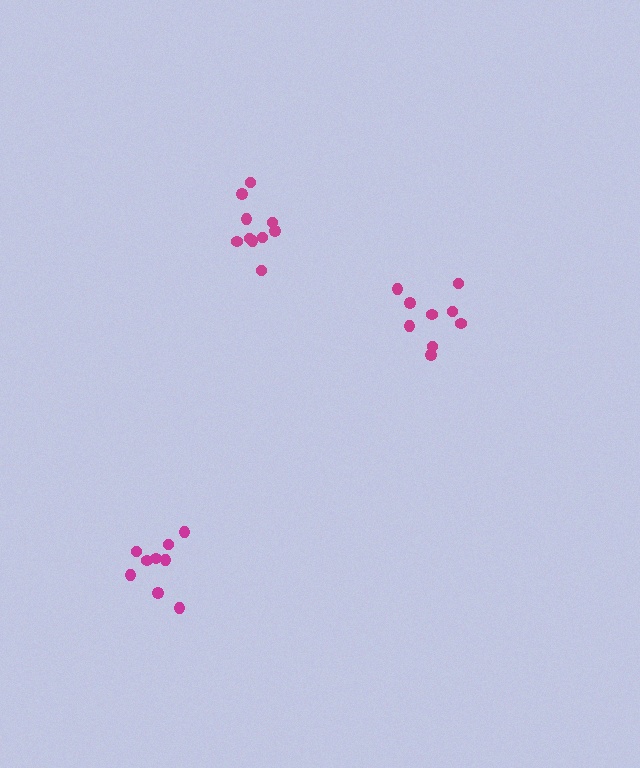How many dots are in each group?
Group 1: 9 dots, Group 2: 10 dots, Group 3: 9 dots (28 total).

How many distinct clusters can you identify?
There are 3 distinct clusters.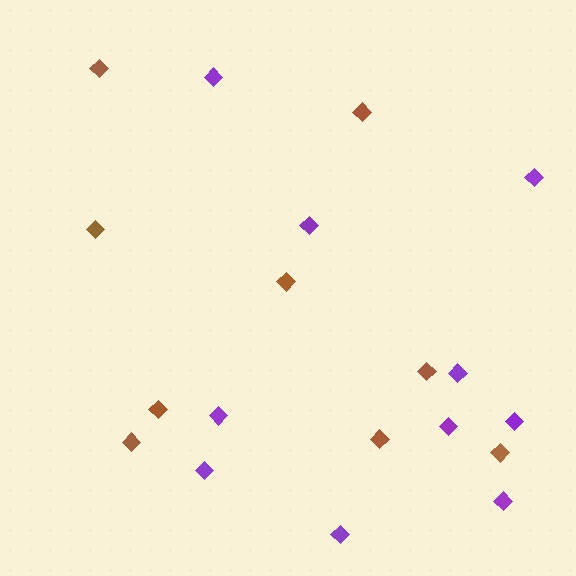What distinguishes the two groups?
There are 2 groups: one group of purple diamonds (10) and one group of brown diamonds (9).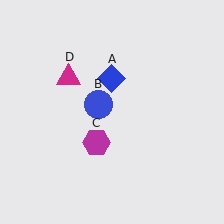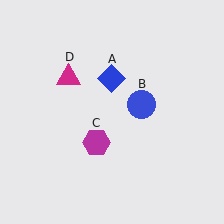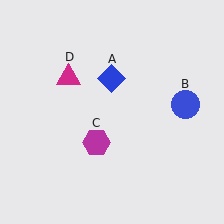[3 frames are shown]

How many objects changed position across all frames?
1 object changed position: blue circle (object B).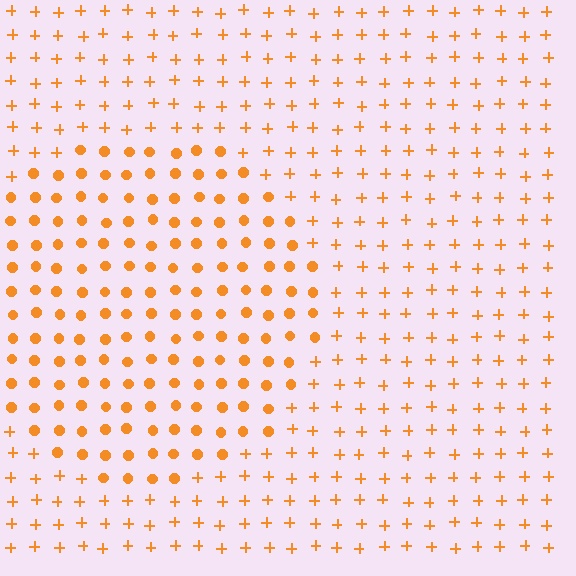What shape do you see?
I see a circle.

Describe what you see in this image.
The image is filled with small orange elements arranged in a uniform grid. A circle-shaped region contains circles, while the surrounding area contains plus signs. The boundary is defined purely by the change in element shape.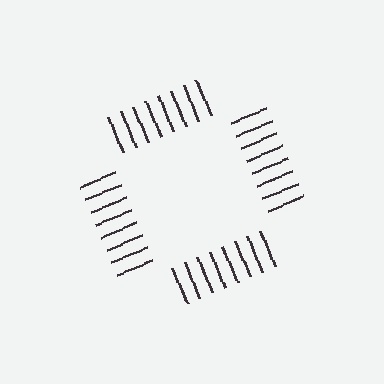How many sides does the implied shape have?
4 sides — the line-ends trace a square.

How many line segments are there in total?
32 — 8 along each of the 4 edges.